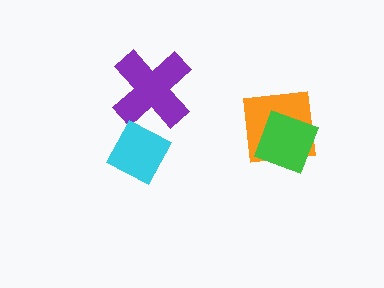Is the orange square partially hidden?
Yes, it is partially covered by another shape.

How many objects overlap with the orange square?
1 object overlaps with the orange square.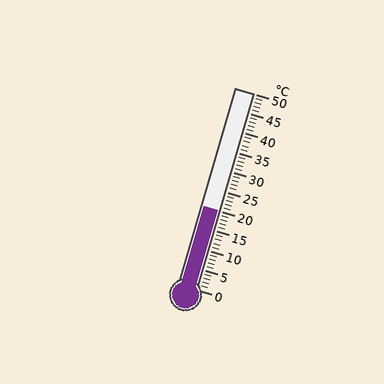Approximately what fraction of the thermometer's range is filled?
The thermometer is filled to approximately 40% of its range.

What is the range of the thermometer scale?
The thermometer scale ranges from 0°C to 50°C.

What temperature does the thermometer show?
The thermometer shows approximately 20°C.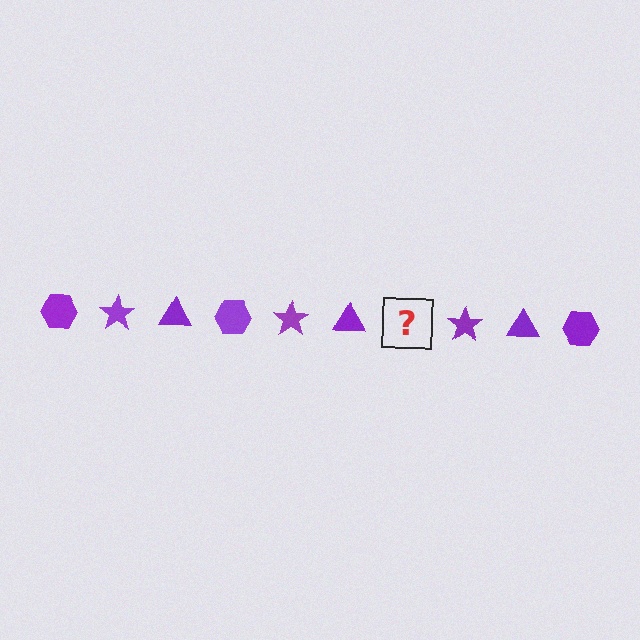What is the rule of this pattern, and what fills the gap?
The rule is that the pattern cycles through hexagon, star, triangle shapes in purple. The gap should be filled with a purple hexagon.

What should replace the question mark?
The question mark should be replaced with a purple hexagon.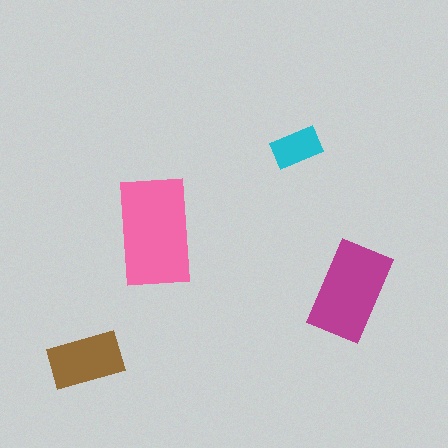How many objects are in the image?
There are 4 objects in the image.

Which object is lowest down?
The brown rectangle is bottommost.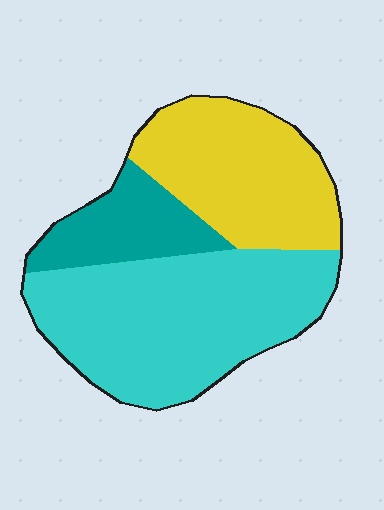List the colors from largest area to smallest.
From largest to smallest: cyan, yellow, teal.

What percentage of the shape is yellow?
Yellow covers 33% of the shape.